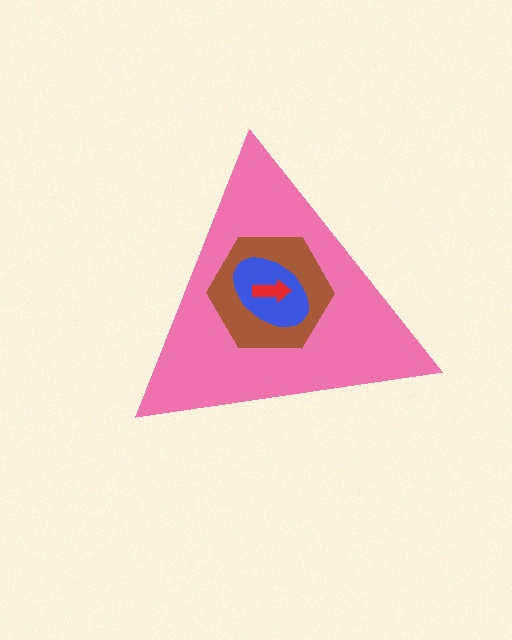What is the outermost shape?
The pink triangle.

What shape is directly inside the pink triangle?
The brown hexagon.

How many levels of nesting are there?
4.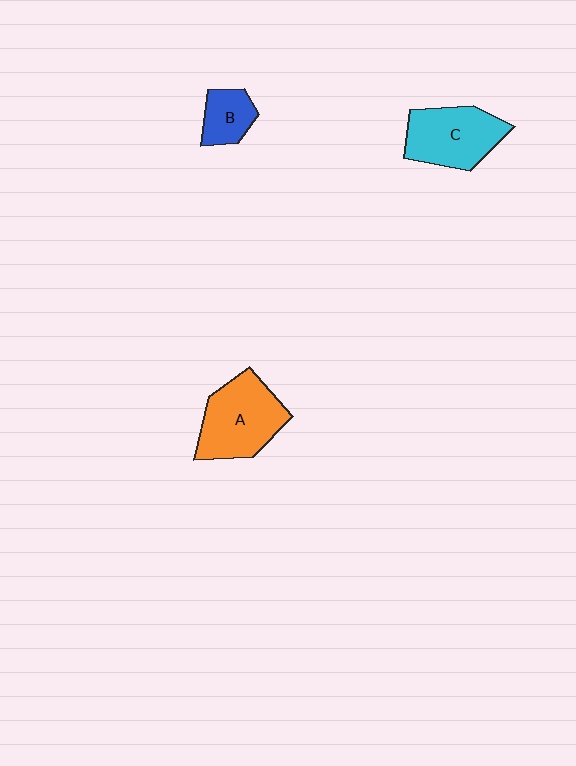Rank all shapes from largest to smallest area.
From largest to smallest: A (orange), C (cyan), B (blue).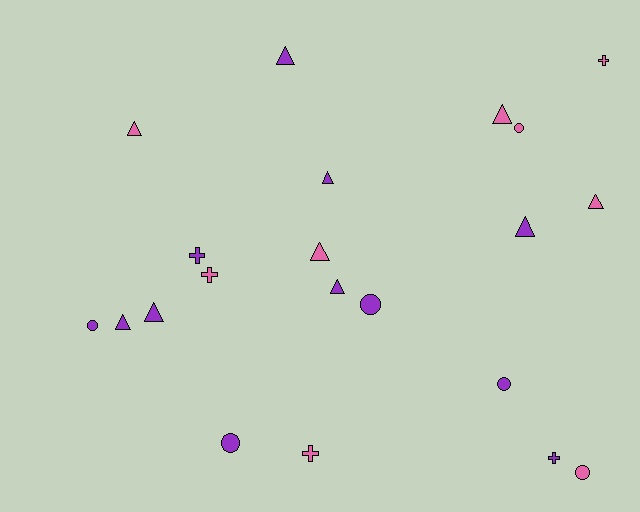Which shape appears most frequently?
Triangle, with 10 objects.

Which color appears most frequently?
Purple, with 12 objects.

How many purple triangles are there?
There are 6 purple triangles.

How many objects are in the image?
There are 21 objects.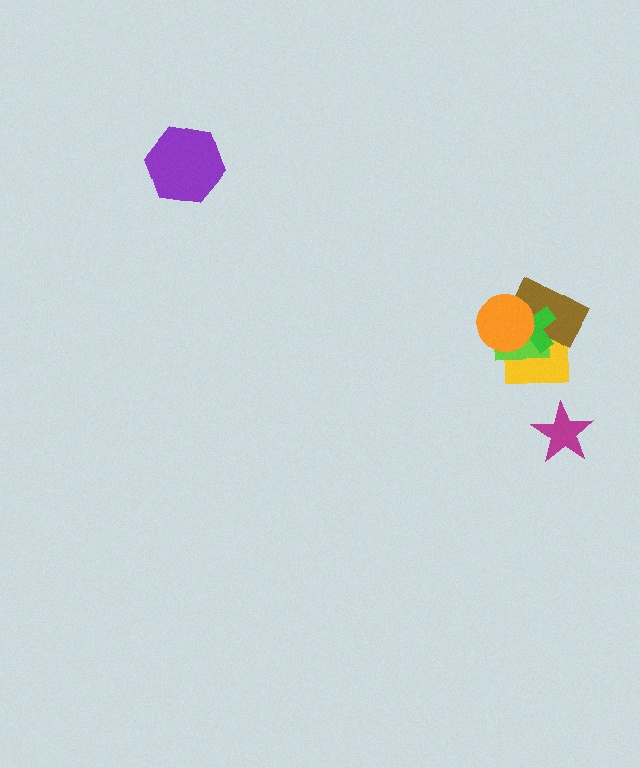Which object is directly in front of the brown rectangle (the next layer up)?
The green cross is directly in front of the brown rectangle.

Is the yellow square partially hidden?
Yes, it is partially covered by another shape.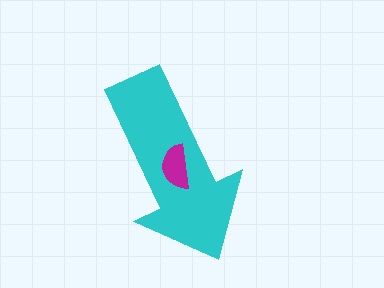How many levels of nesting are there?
2.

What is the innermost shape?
The magenta semicircle.